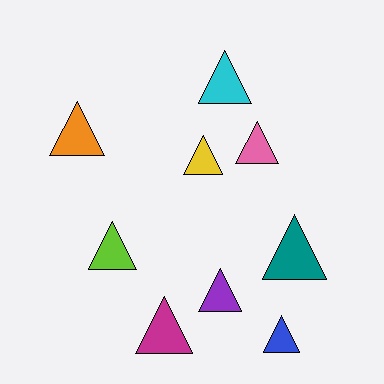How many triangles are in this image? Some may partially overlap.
There are 9 triangles.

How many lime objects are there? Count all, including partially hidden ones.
There is 1 lime object.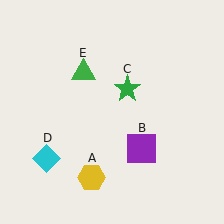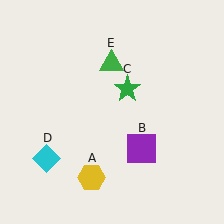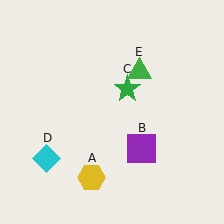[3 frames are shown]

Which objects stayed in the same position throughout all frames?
Yellow hexagon (object A) and purple square (object B) and green star (object C) and cyan diamond (object D) remained stationary.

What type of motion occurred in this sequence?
The green triangle (object E) rotated clockwise around the center of the scene.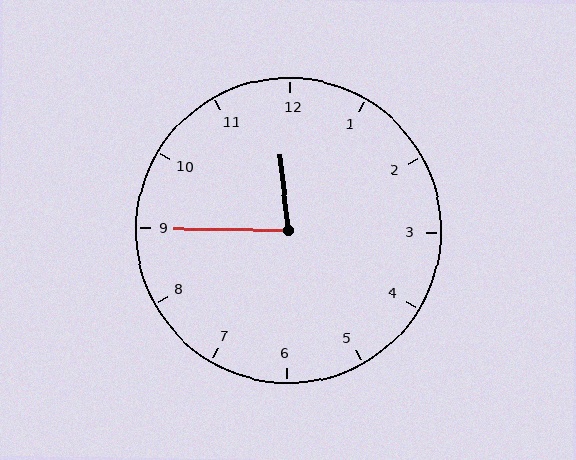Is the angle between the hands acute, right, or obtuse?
It is acute.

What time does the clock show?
11:45.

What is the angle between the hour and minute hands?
Approximately 82 degrees.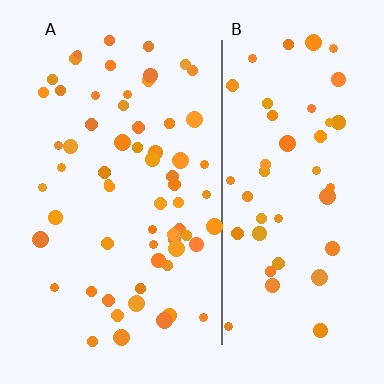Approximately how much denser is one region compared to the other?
Approximately 1.3× — region A over region B.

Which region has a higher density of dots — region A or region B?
A (the left).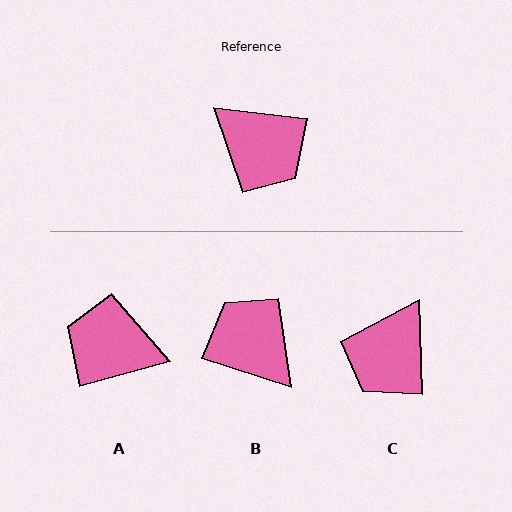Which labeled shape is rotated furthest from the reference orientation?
B, about 169 degrees away.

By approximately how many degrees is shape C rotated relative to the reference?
Approximately 81 degrees clockwise.